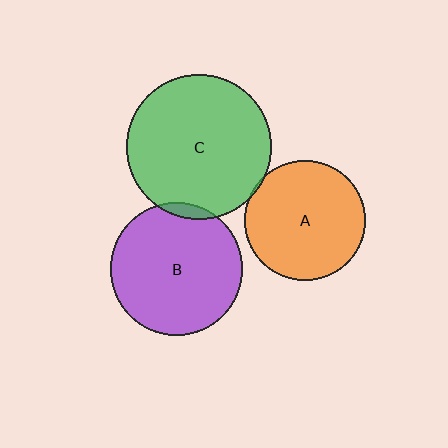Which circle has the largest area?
Circle C (green).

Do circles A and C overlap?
Yes.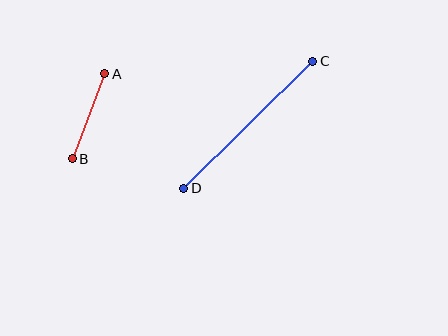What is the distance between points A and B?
The distance is approximately 91 pixels.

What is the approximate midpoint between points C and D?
The midpoint is at approximately (248, 125) pixels.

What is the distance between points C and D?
The distance is approximately 181 pixels.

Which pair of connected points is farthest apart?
Points C and D are farthest apart.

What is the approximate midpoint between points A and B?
The midpoint is at approximately (89, 116) pixels.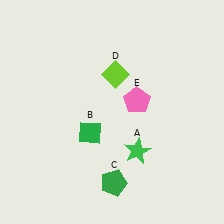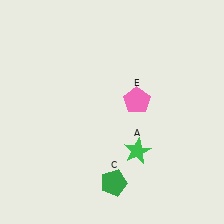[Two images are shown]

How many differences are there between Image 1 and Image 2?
There are 2 differences between the two images.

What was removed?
The lime diamond (D), the green diamond (B) were removed in Image 2.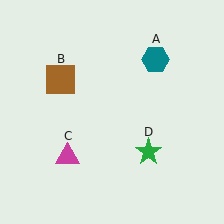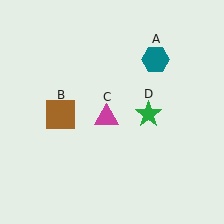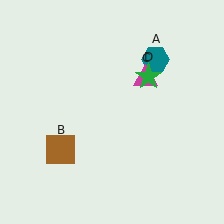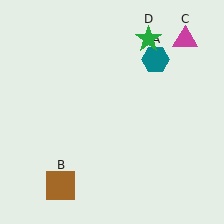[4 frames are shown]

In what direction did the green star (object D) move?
The green star (object D) moved up.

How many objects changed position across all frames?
3 objects changed position: brown square (object B), magenta triangle (object C), green star (object D).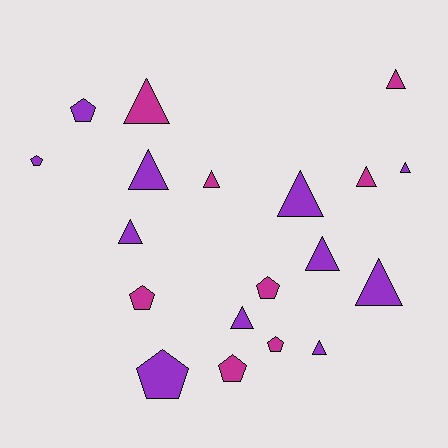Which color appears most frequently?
Purple, with 11 objects.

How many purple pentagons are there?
There are 3 purple pentagons.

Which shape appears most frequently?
Triangle, with 12 objects.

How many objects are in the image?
There are 19 objects.